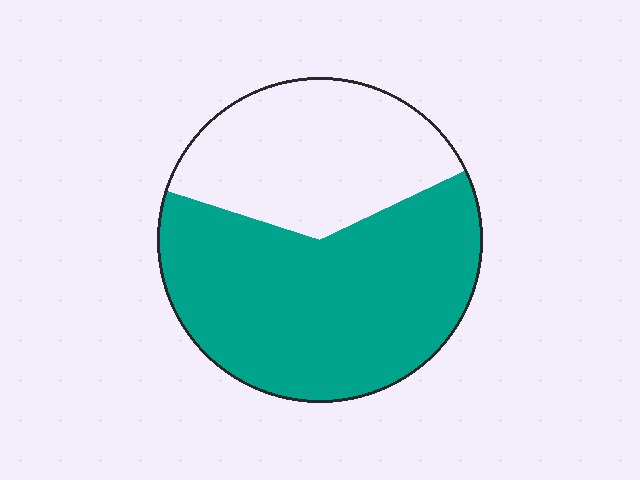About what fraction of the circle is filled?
About five eighths (5/8).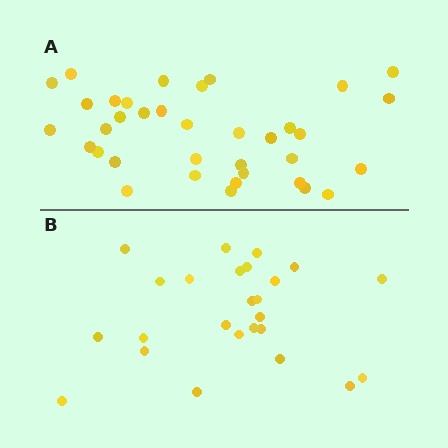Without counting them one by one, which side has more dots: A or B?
Region A (the top region) has more dots.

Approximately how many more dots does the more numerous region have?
Region A has roughly 12 or so more dots than region B.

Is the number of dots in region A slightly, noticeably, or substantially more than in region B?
Region A has noticeably more, but not dramatically so. The ratio is roughly 1.4 to 1.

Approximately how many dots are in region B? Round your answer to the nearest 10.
About 20 dots. (The exact count is 25, which rounds to 20.)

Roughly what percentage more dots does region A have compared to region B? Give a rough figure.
About 45% more.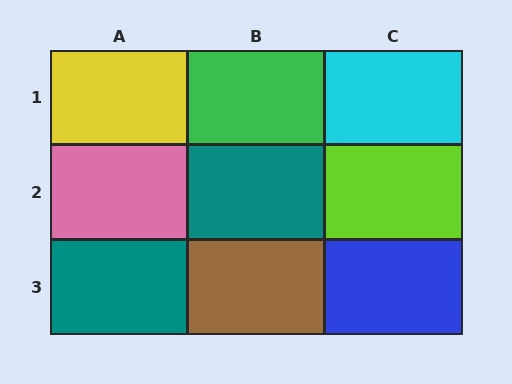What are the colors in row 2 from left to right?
Pink, teal, lime.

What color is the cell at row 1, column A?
Yellow.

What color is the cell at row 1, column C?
Cyan.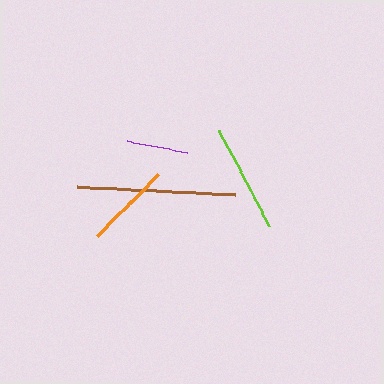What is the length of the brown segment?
The brown segment is approximately 159 pixels long.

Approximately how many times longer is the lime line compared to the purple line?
The lime line is approximately 1.8 times the length of the purple line.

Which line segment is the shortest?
The purple line is the shortest at approximately 61 pixels.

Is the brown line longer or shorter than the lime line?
The brown line is longer than the lime line.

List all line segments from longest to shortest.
From longest to shortest: brown, lime, orange, purple.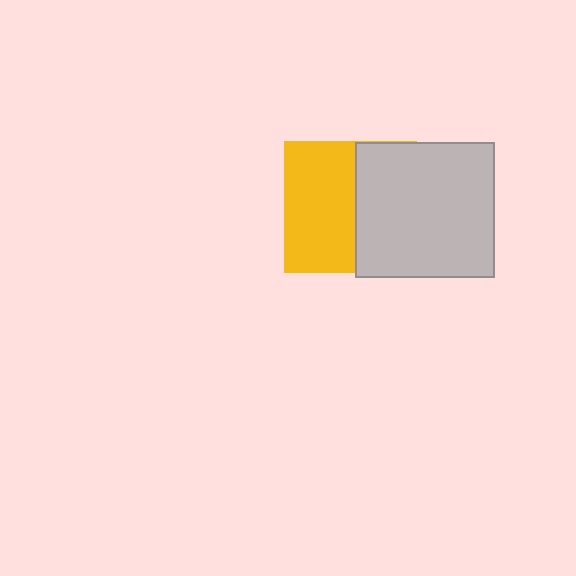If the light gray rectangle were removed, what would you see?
You would see the complete yellow square.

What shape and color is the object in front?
The object in front is a light gray rectangle.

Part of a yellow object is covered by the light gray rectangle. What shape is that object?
It is a square.